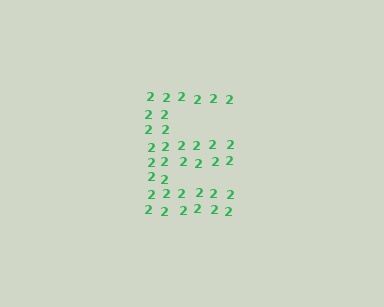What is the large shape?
The large shape is the letter E.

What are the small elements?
The small elements are digit 2's.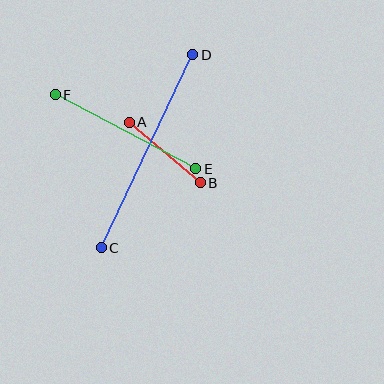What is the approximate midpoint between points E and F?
The midpoint is at approximately (125, 132) pixels.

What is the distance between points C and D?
The distance is approximately 213 pixels.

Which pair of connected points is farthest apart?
Points C and D are farthest apart.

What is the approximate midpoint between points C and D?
The midpoint is at approximately (147, 151) pixels.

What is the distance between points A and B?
The distance is approximately 93 pixels.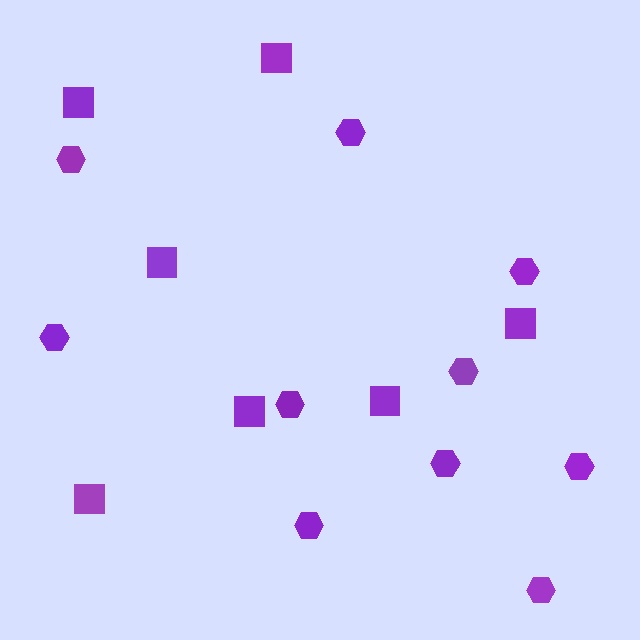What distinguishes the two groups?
There are 2 groups: one group of squares (7) and one group of hexagons (10).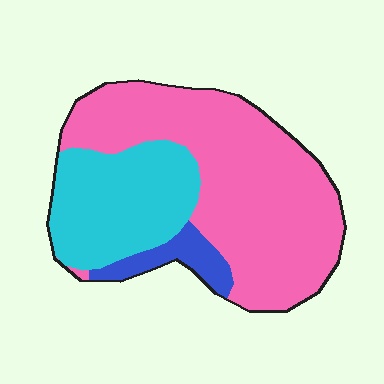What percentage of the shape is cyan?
Cyan covers roughly 30% of the shape.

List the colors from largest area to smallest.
From largest to smallest: pink, cyan, blue.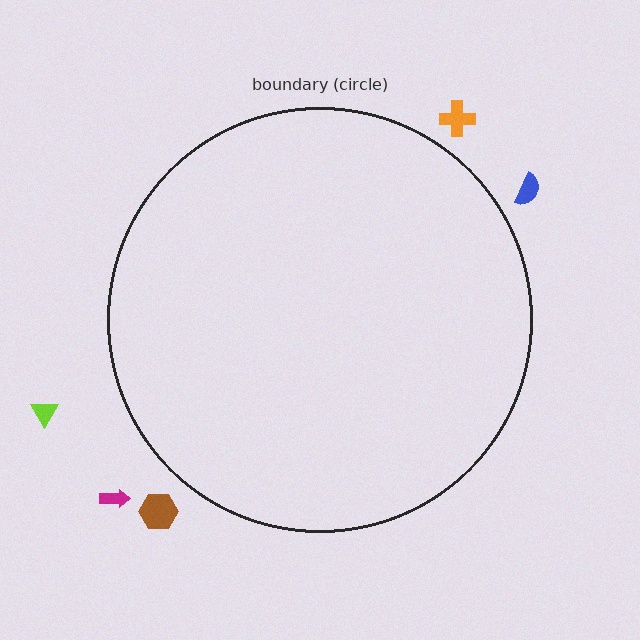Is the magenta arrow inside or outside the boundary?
Outside.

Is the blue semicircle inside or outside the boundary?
Outside.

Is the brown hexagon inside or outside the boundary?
Outside.